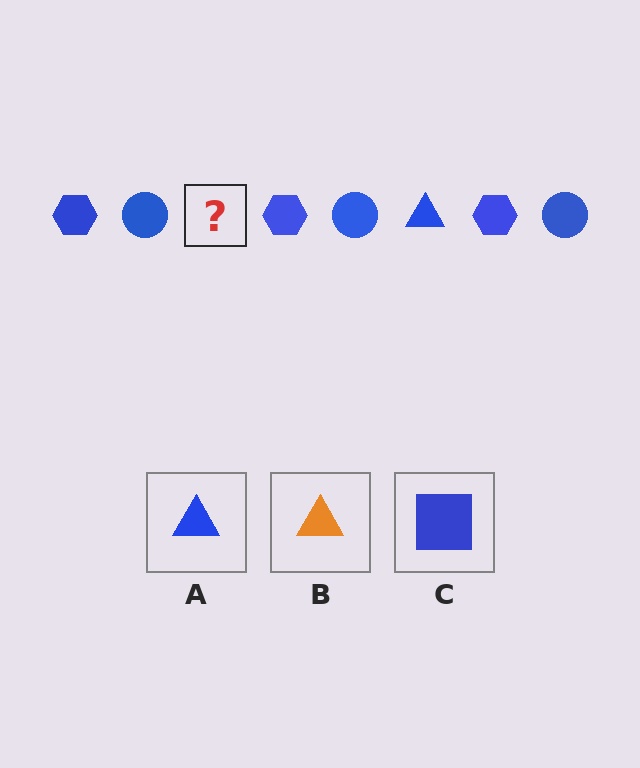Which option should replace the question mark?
Option A.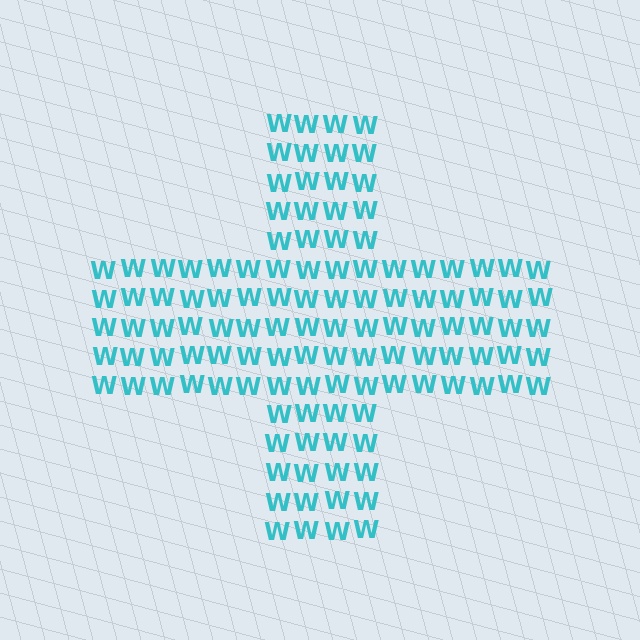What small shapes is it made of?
It is made of small letter W's.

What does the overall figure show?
The overall figure shows a cross.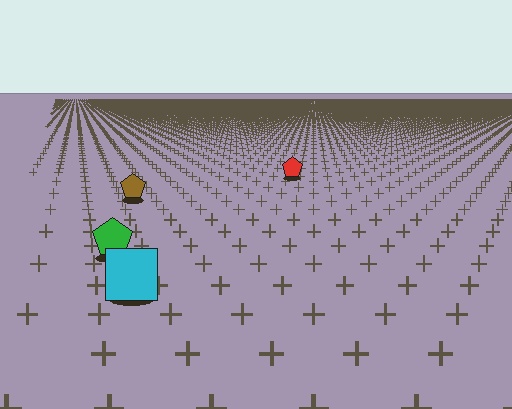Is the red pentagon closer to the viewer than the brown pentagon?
No. The brown pentagon is closer — you can tell from the texture gradient: the ground texture is coarser near it.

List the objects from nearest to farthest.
From nearest to farthest: the cyan square, the green pentagon, the brown pentagon, the red pentagon.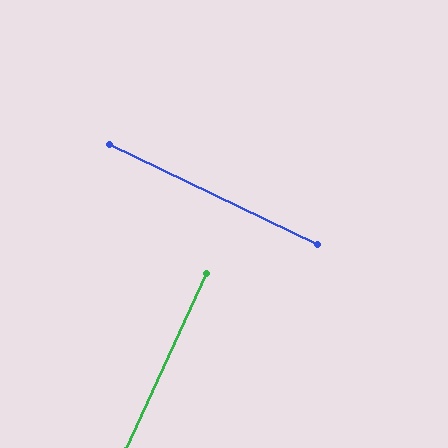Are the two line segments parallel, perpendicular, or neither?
Perpendicular — they meet at approximately 89°.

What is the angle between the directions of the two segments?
Approximately 89 degrees.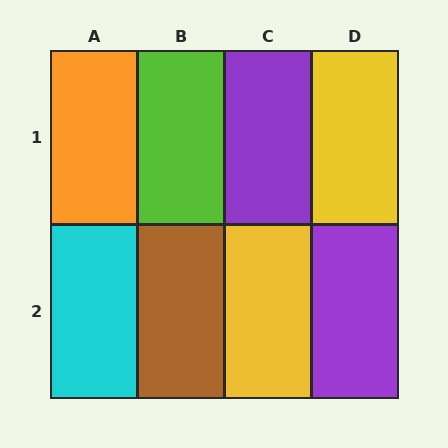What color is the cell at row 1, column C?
Purple.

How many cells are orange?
1 cell is orange.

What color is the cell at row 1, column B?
Lime.